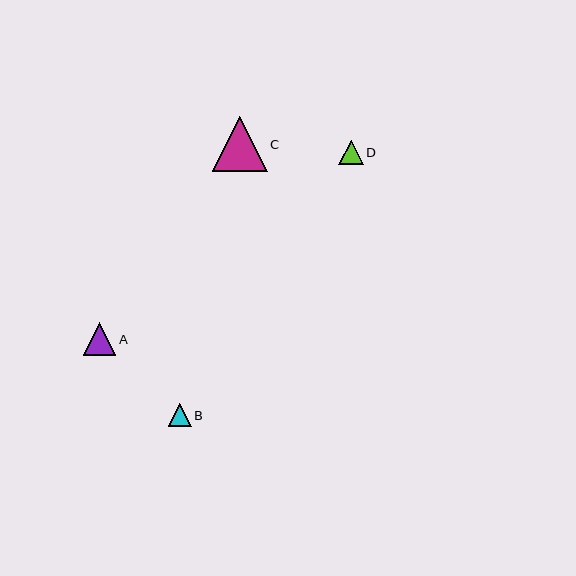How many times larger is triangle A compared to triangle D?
Triangle A is approximately 1.4 times the size of triangle D.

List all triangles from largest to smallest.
From largest to smallest: C, A, D, B.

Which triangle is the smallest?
Triangle B is the smallest with a size of approximately 23 pixels.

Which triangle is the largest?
Triangle C is the largest with a size of approximately 55 pixels.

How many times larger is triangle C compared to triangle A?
Triangle C is approximately 1.7 times the size of triangle A.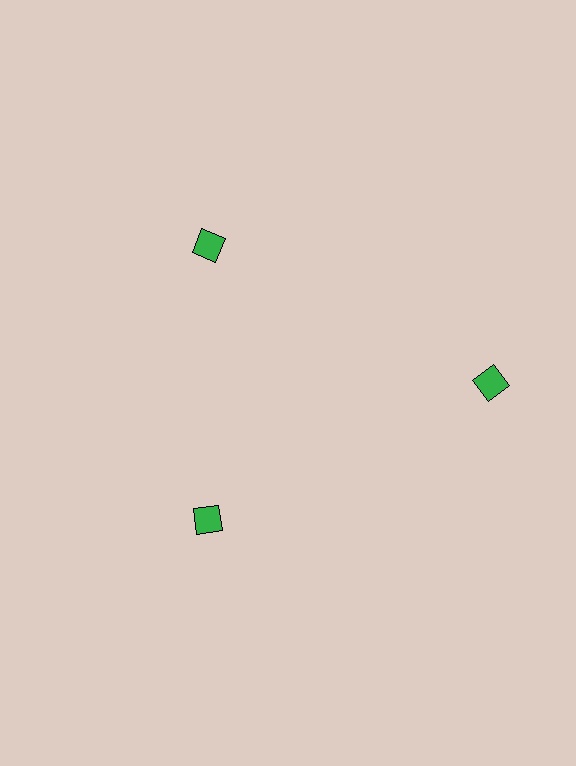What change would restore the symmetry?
The symmetry would be restored by moving it inward, back onto the ring so that all 3 diamonds sit at equal angles and equal distance from the center.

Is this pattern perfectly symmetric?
No. The 3 green diamonds are arranged in a ring, but one element near the 3 o'clock position is pushed outward from the center, breaking the 3-fold rotational symmetry.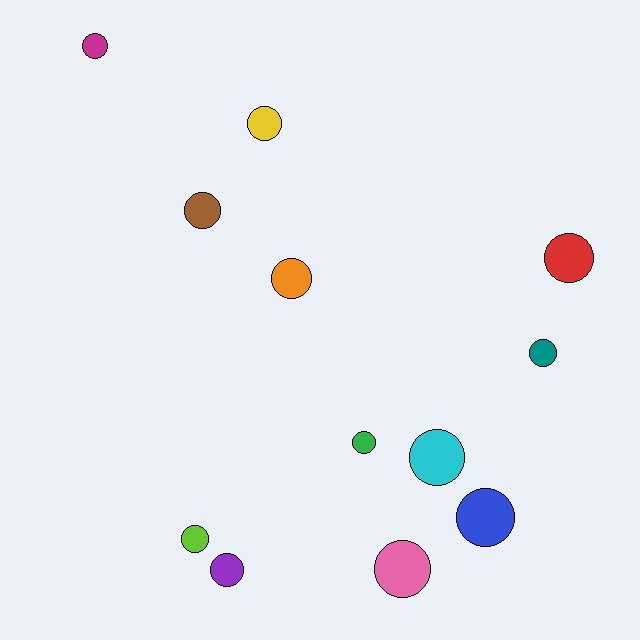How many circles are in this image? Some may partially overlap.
There are 12 circles.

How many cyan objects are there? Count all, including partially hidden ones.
There is 1 cyan object.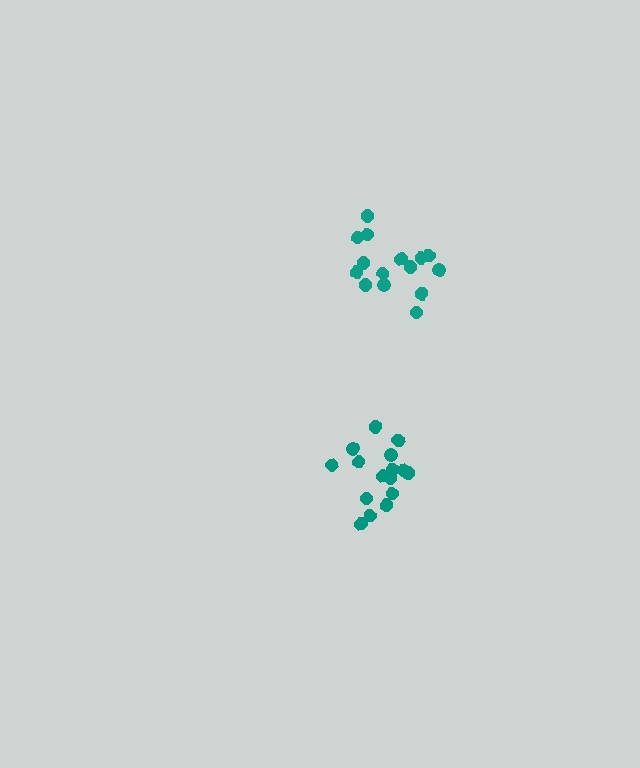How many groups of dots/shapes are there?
There are 2 groups.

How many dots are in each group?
Group 1: 15 dots, Group 2: 16 dots (31 total).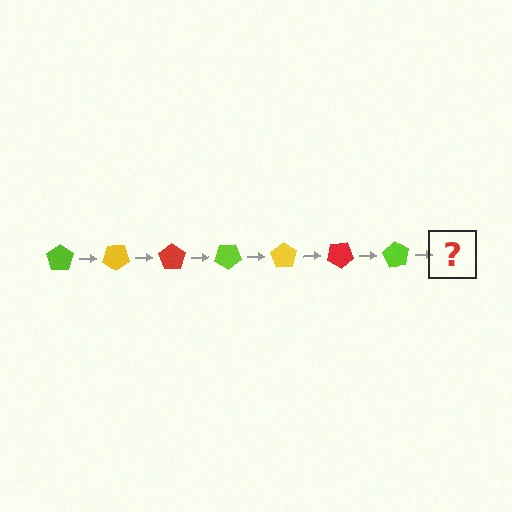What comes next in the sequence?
The next element should be a yellow pentagon, rotated 245 degrees from the start.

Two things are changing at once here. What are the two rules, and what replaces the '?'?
The two rules are that it rotates 35 degrees each step and the color cycles through lime, yellow, and red. The '?' should be a yellow pentagon, rotated 245 degrees from the start.